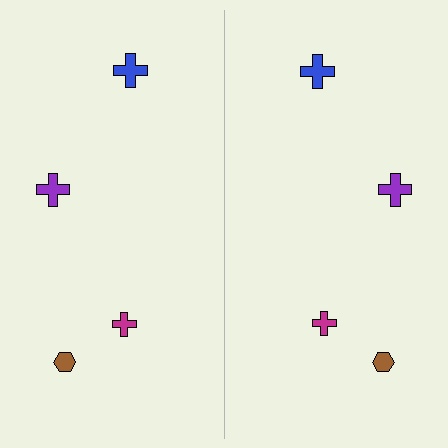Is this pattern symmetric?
Yes, this pattern has bilateral (reflection) symmetry.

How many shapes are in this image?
There are 8 shapes in this image.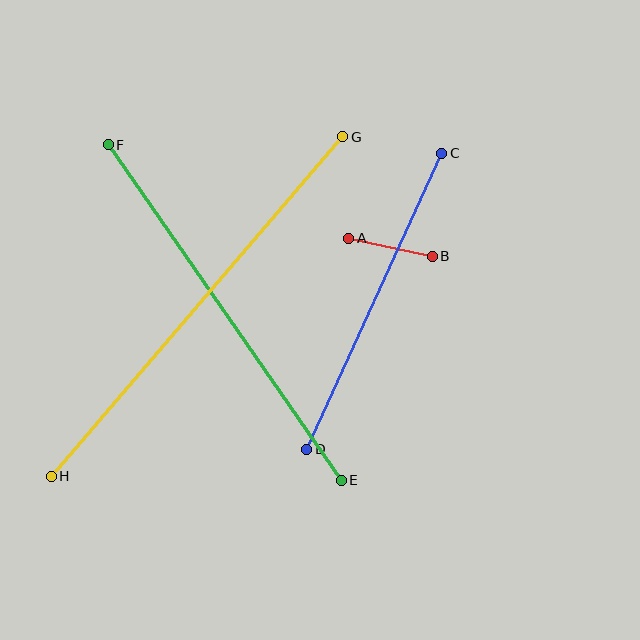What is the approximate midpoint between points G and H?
The midpoint is at approximately (197, 306) pixels.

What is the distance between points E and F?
The distance is approximately 408 pixels.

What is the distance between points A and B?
The distance is approximately 86 pixels.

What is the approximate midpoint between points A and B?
The midpoint is at approximately (391, 247) pixels.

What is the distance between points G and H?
The distance is approximately 448 pixels.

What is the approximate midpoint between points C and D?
The midpoint is at approximately (374, 301) pixels.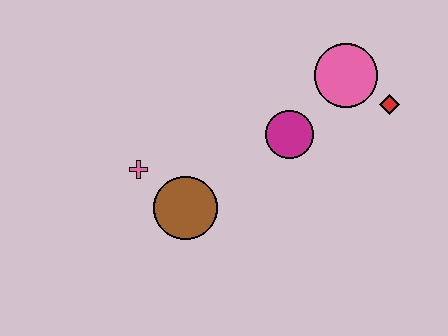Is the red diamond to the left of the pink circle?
No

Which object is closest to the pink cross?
The brown circle is closest to the pink cross.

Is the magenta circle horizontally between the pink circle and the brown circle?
Yes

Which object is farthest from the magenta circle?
The pink cross is farthest from the magenta circle.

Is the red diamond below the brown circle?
No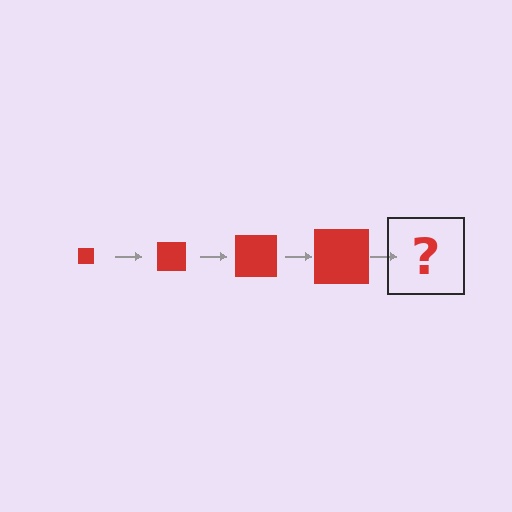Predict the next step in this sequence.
The next step is a red square, larger than the previous one.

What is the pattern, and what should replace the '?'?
The pattern is that the square gets progressively larger each step. The '?' should be a red square, larger than the previous one.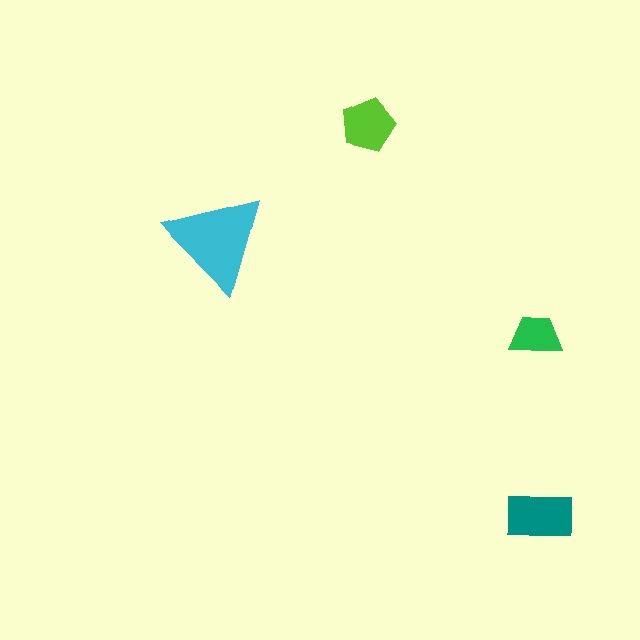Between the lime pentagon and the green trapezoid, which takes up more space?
The lime pentagon.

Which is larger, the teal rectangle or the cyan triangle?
The cyan triangle.